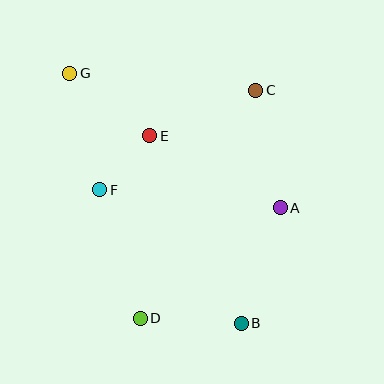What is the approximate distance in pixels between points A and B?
The distance between A and B is approximately 122 pixels.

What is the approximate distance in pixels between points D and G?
The distance between D and G is approximately 255 pixels.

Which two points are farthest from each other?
Points B and G are farthest from each other.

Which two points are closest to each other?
Points E and F are closest to each other.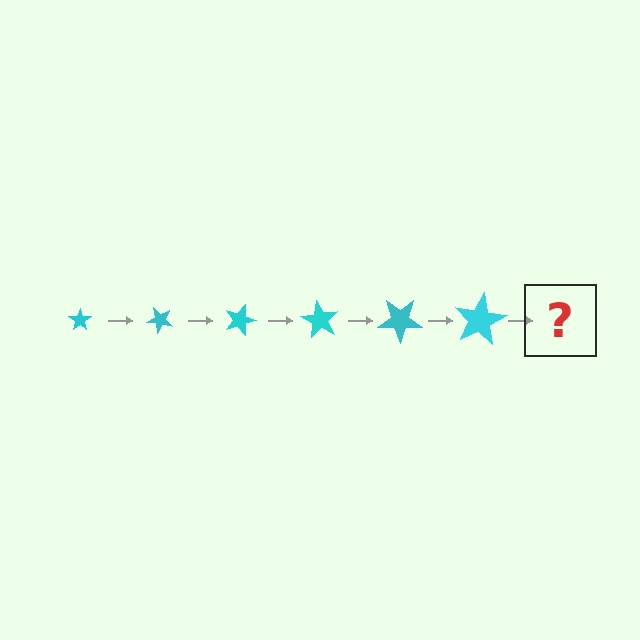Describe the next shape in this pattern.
It should be a star, larger than the previous one and rotated 270 degrees from the start.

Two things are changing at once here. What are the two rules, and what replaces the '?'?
The two rules are that the star grows larger each step and it rotates 45 degrees each step. The '?' should be a star, larger than the previous one and rotated 270 degrees from the start.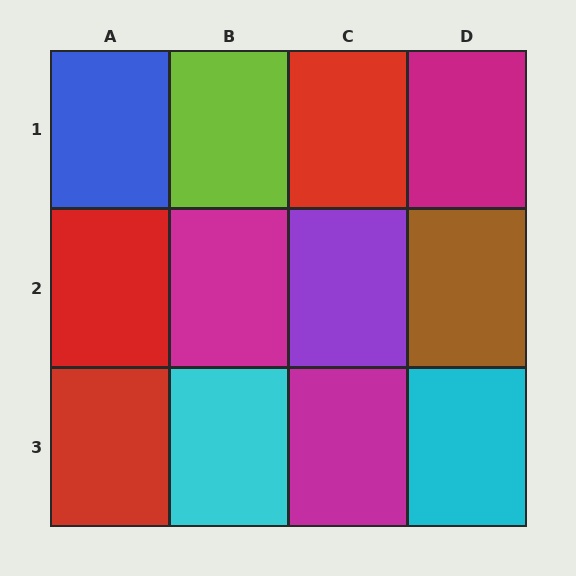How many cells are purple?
1 cell is purple.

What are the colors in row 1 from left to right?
Blue, lime, red, magenta.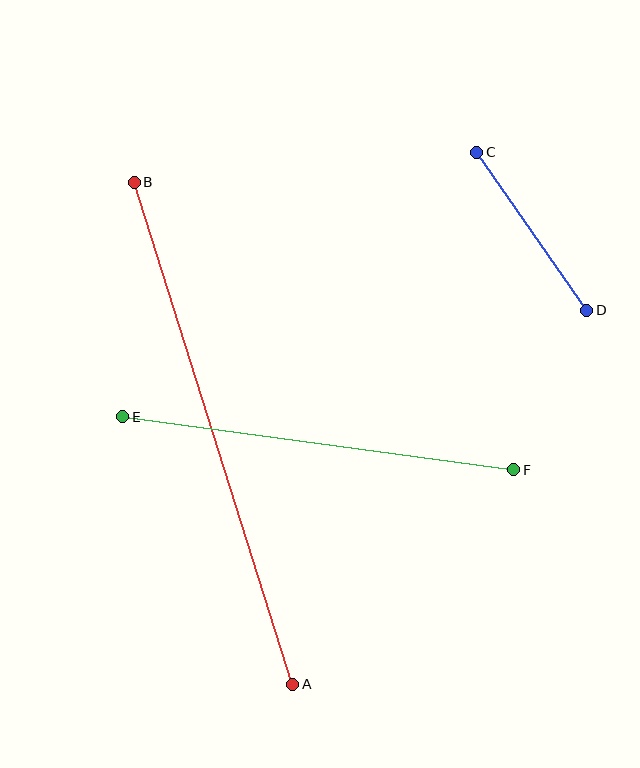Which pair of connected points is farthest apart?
Points A and B are farthest apart.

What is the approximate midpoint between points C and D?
The midpoint is at approximately (532, 231) pixels.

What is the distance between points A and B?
The distance is approximately 526 pixels.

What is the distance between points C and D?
The distance is approximately 192 pixels.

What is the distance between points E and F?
The distance is approximately 395 pixels.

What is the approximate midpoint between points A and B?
The midpoint is at approximately (213, 433) pixels.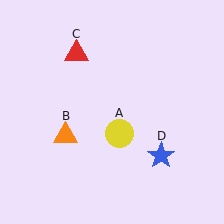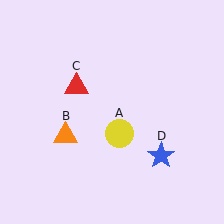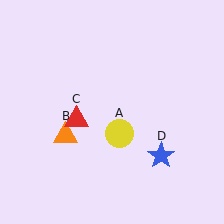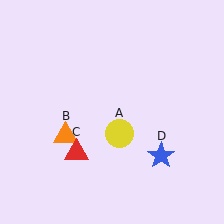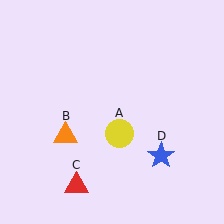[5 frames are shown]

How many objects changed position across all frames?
1 object changed position: red triangle (object C).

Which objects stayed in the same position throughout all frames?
Yellow circle (object A) and orange triangle (object B) and blue star (object D) remained stationary.